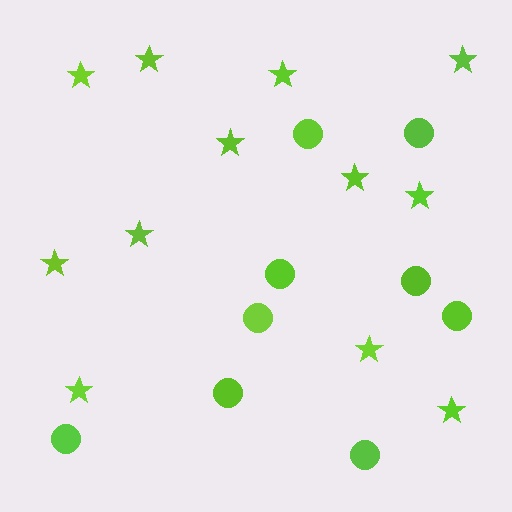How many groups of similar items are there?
There are 2 groups: one group of circles (9) and one group of stars (12).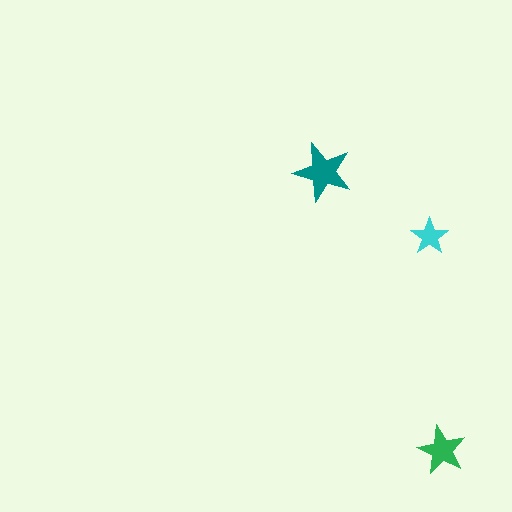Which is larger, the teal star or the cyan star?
The teal one.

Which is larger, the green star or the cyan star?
The green one.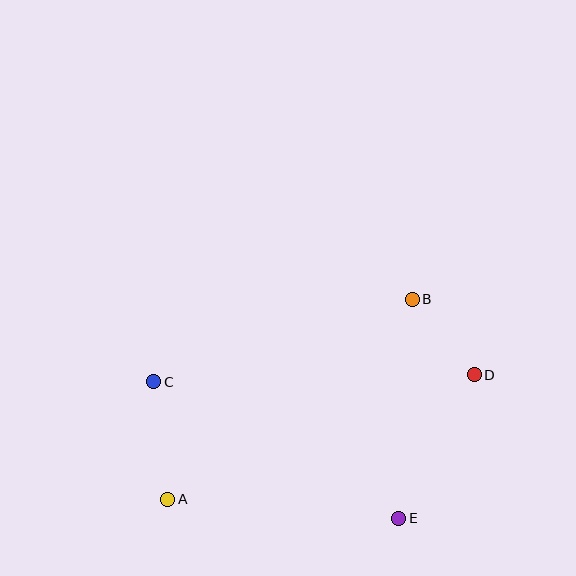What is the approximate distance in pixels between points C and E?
The distance between C and E is approximately 280 pixels.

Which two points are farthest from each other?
Points A and D are farthest from each other.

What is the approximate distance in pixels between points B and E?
The distance between B and E is approximately 219 pixels.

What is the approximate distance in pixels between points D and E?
The distance between D and E is approximately 162 pixels.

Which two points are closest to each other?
Points B and D are closest to each other.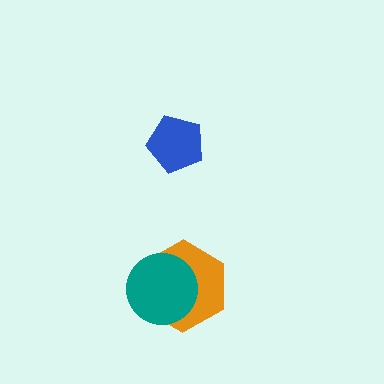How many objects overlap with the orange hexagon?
1 object overlaps with the orange hexagon.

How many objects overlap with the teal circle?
1 object overlaps with the teal circle.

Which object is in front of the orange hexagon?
The teal circle is in front of the orange hexagon.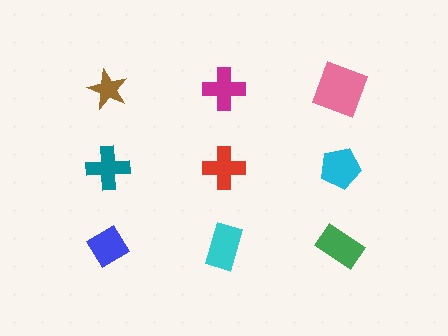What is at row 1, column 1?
A brown star.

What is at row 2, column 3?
A cyan pentagon.